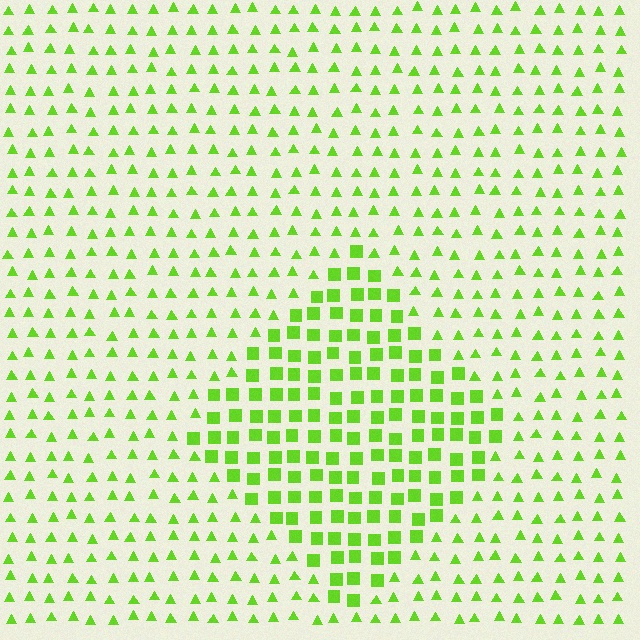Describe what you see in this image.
The image is filled with small lime elements arranged in a uniform grid. A diamond-shaped region contains squares, while the surrounding area contains triangles. The boundary is defined purely by the change in element shape.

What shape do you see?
I see a diamond.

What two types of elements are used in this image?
The image uses squares inside the diamond region and triangles outside it.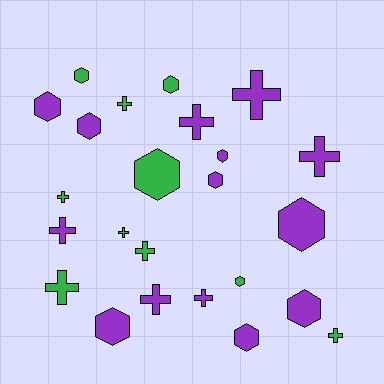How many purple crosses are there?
There are 6 purple crosses.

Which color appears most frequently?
Purple, with 14 objects.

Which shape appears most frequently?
Hexagon, with 12 objects.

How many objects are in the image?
There are 24 objects.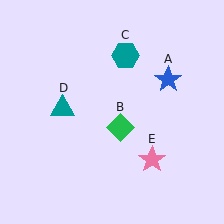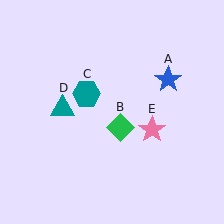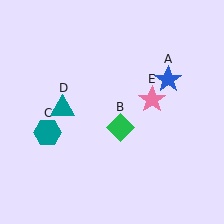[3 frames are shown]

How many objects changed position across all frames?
2 objects changed position: teal hexagon (object C), pink star (object E).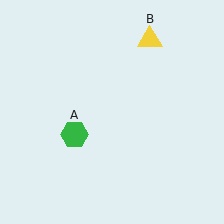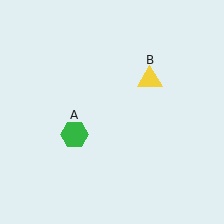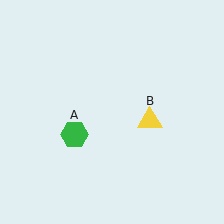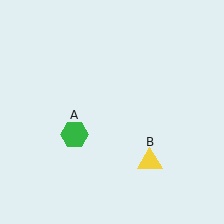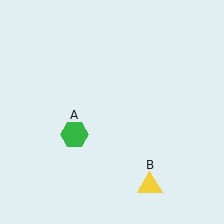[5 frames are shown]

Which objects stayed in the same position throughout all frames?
Green hexagon (object A) remained stationary.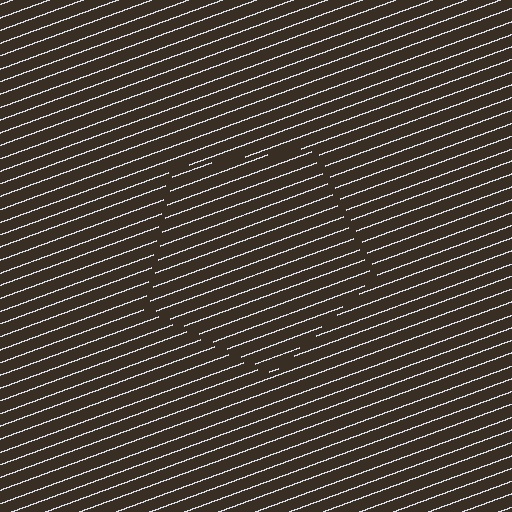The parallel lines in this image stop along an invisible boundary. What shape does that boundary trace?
An illusory pentagon. The interior of the shape contains the same grating, shifted by half a period — the contour is defined by the phase discontinuity where line-ends from the inner and outer gratings abut.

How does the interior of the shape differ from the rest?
The interior of the shape contains the same grating, shifted by half a period — the contour is defined by the phase discontinuity where line-ends from the inner and outer gratings abut.